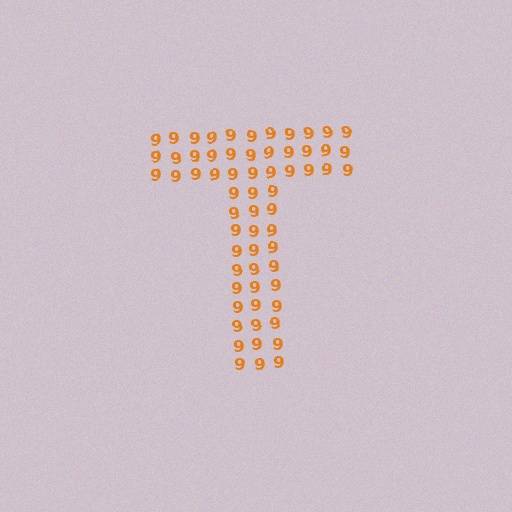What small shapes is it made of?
It is made of small digit 9's.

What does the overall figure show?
The overall figure shows the letter T.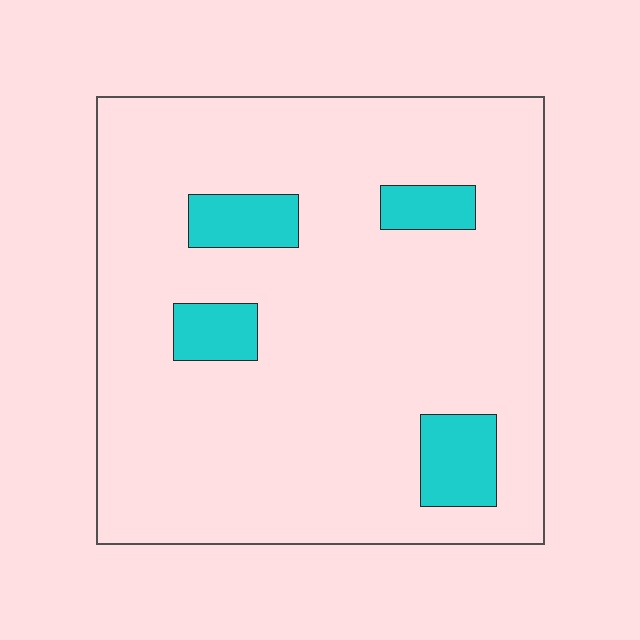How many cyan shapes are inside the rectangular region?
4.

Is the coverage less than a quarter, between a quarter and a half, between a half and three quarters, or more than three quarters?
Less than a quarter.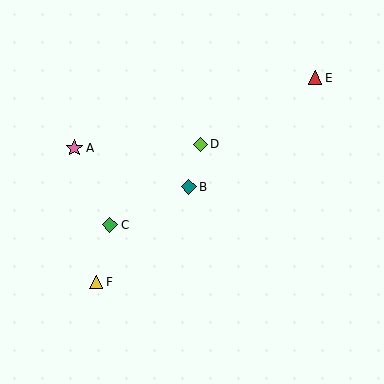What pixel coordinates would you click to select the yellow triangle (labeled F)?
Click at (96, 282) to select the yellow triangle F.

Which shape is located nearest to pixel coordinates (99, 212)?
The green diamond (labeled C) at (110, 225) is nearest to that location.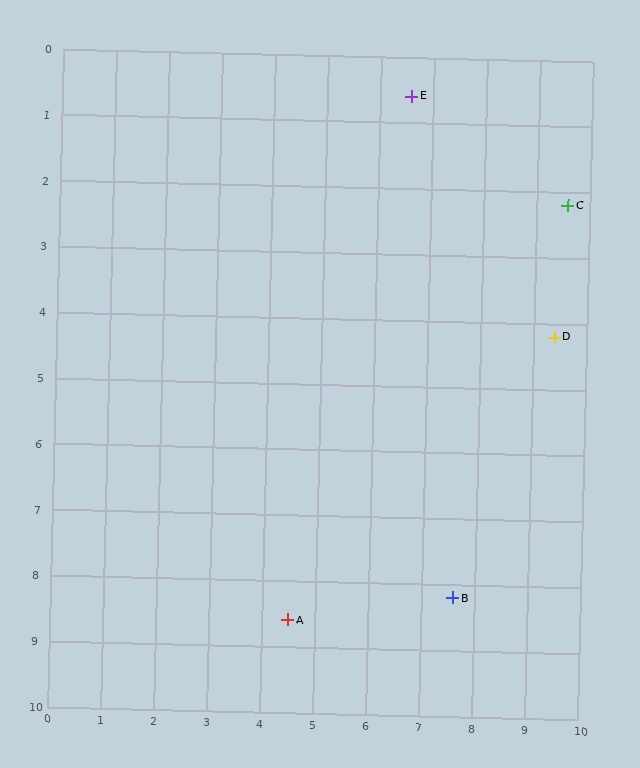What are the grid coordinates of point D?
Point D is at approximately (9.4, 4.2).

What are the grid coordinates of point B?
Point B is at approximately (7.6, 8.2).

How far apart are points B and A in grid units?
Points B and A are about 3.1 grid units apart.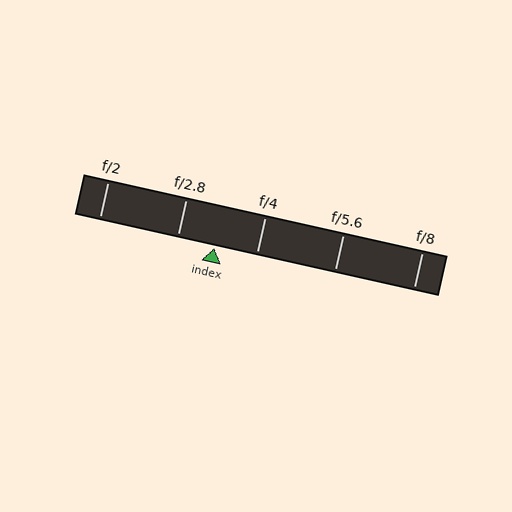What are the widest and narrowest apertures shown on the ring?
The widest aperture shown is f/2 and the narrowest is f/8.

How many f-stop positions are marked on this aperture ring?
There are 5 f-stop positions marked.